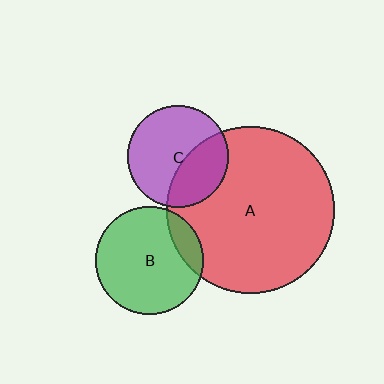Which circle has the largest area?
Circle A (red).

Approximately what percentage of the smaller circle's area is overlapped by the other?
Approximately 15%.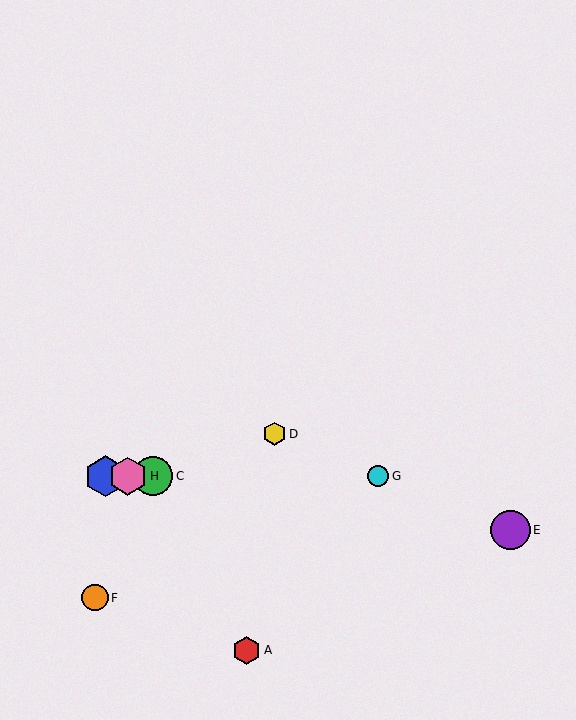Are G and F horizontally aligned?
No, G is at y≈476 and F is at y≈598.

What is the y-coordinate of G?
Object G is at y≈476.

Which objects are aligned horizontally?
Objects B, C, G, H are aligned horizontally.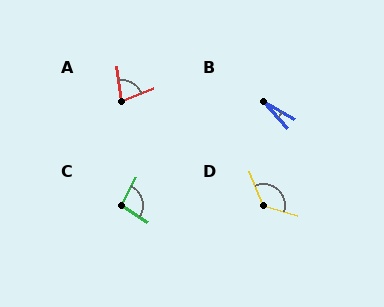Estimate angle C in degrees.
Approximately 96 degrees.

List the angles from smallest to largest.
B (18°), A (76°), C (96°), D (129°).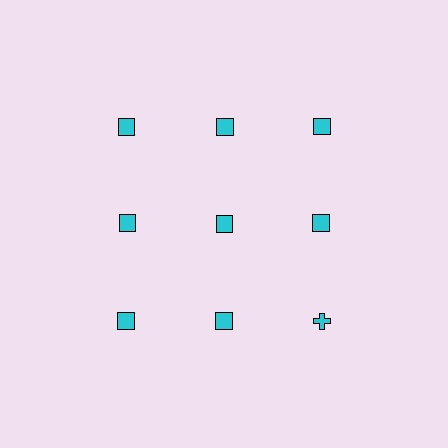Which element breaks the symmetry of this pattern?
The cyan cross in the third row, center column breaks the symmetry. All other shapes are cyan squares.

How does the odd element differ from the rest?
It has a different shape: cross instead of square.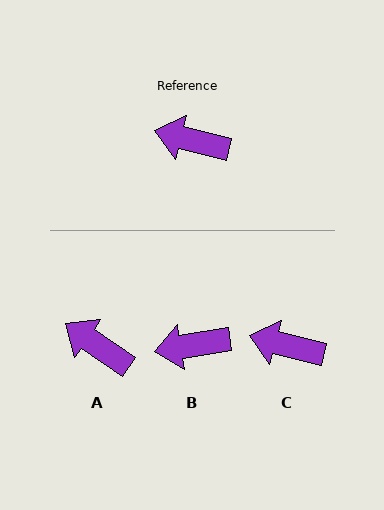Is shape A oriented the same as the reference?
No, it is off by about 21 degrees.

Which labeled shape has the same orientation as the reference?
C.